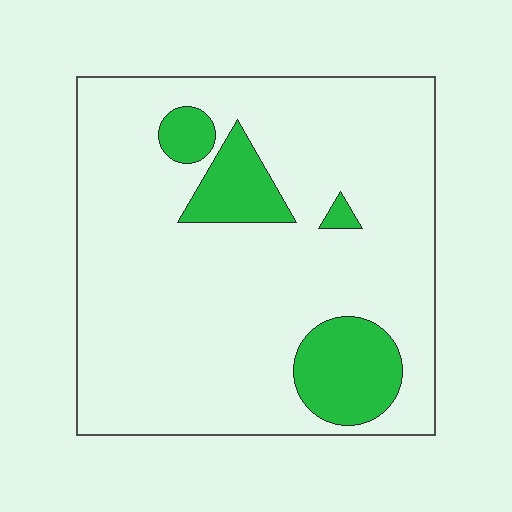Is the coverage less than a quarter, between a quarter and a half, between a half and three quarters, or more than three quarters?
Less than a quarter.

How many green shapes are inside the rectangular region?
4.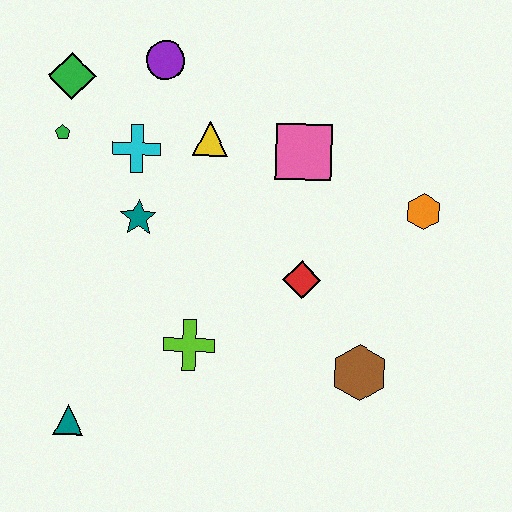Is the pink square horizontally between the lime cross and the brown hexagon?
Yes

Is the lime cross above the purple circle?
No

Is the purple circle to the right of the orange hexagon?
No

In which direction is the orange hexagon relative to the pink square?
The orange hexagon is to the right of the pink square.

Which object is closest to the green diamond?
The green pentagon is closest to the green diamond.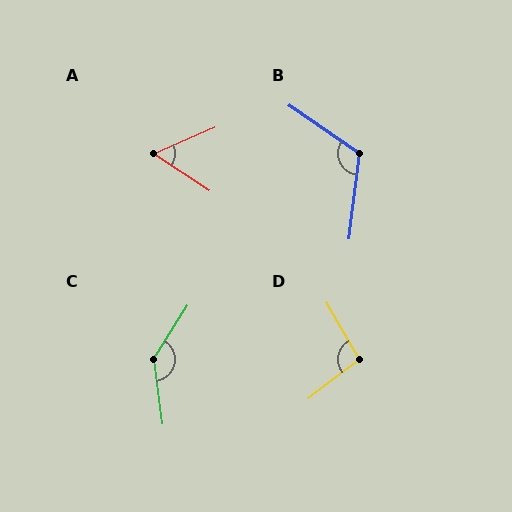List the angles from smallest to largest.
A (57°), D (97°), B (118°), C (140°).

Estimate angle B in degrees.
Approximately 118 degrees.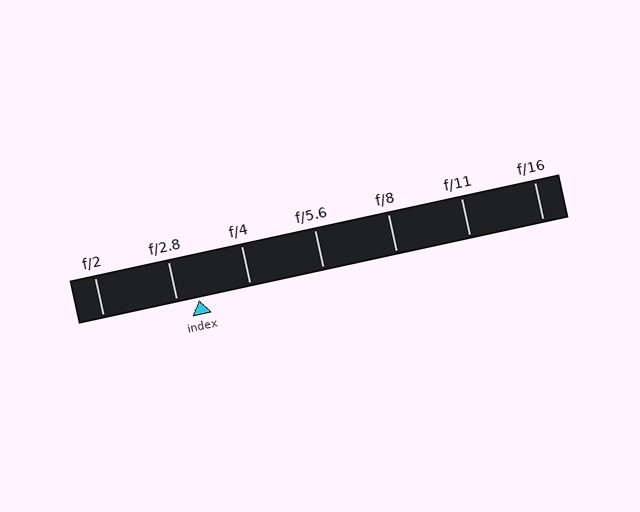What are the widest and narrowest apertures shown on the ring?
The widest aperture shown is f/2 and the narrowest is f/16.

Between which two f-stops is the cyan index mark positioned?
The index mark is between f/2.8 and f/4.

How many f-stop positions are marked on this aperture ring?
There are 7 f-stop positions marked.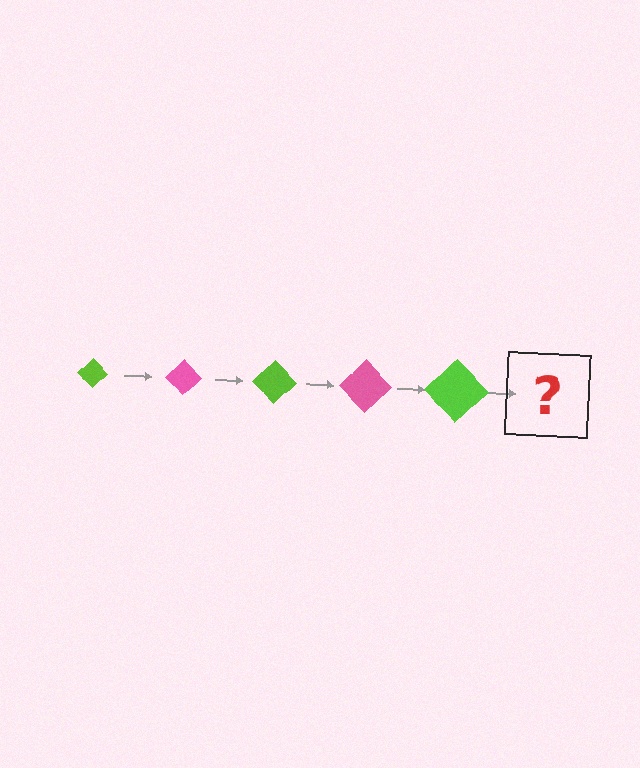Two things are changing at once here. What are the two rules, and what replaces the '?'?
The two rules are that the diamond grows larger each step and the color cycles through lime and pink. The '?' should be a pink diamond, larger than the previous one.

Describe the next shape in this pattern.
It should be a pink diamond, larger than the previous one.